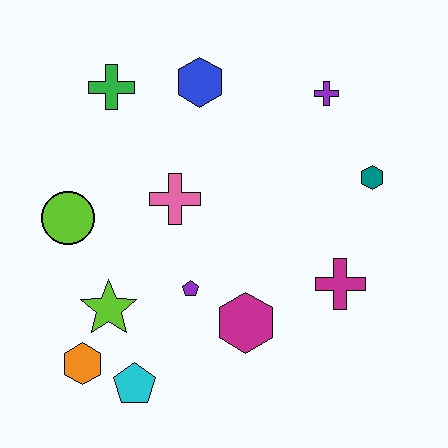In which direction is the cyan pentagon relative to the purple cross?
The cyan pentagon is below the purple cross.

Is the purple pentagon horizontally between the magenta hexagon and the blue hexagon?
No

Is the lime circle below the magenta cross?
No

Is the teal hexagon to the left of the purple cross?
No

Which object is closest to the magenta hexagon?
The purple pentagon is closest to the magenta hexagon.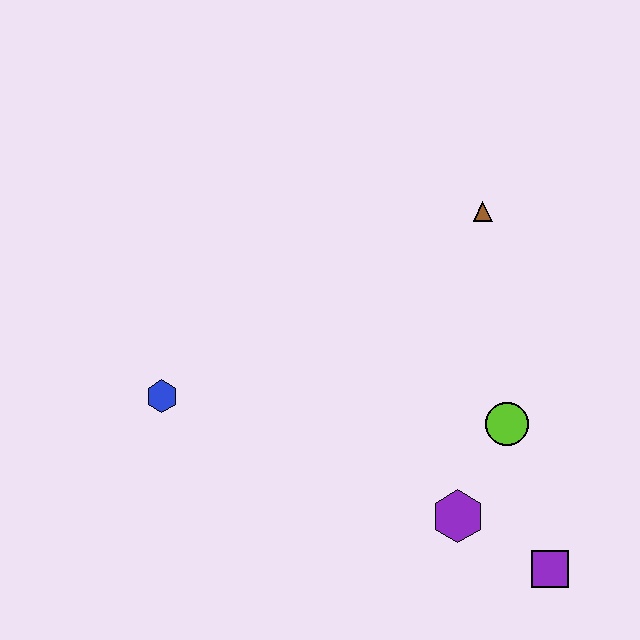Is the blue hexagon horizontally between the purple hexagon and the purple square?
No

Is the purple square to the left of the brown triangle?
No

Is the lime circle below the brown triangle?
Yes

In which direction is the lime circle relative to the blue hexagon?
The lime circle is to the right of the blue hexagon.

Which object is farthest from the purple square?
The blue hexagon is farthest from the purple square.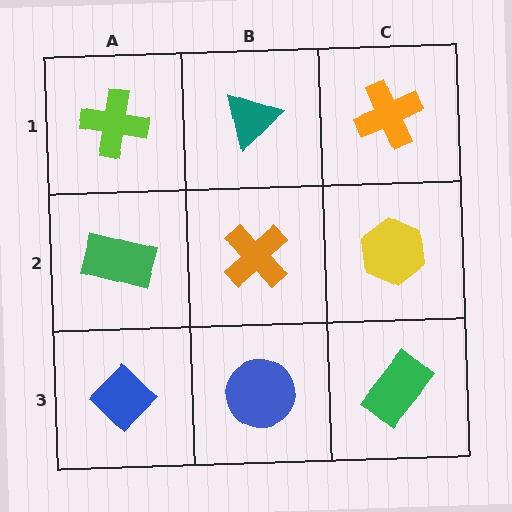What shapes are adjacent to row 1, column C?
A yellow hexagon (row 2, column C), a teal triangle (row 1, column B).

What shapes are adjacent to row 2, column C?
An orange cross (row 1, column C), a green rectangle (row 3, column C), an orange cross (row 2, column B).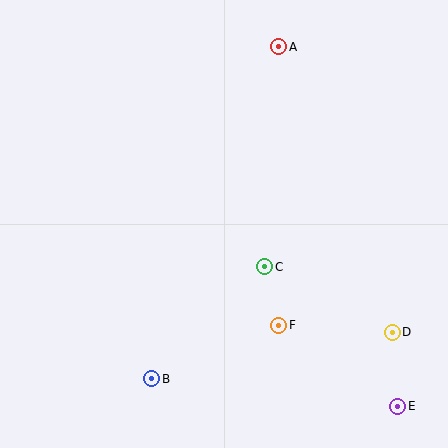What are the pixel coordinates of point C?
Point C is at (265, 267).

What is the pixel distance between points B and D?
The distance between B and D is 245 pixels.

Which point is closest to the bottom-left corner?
Point B is closest to the bottom-left corner.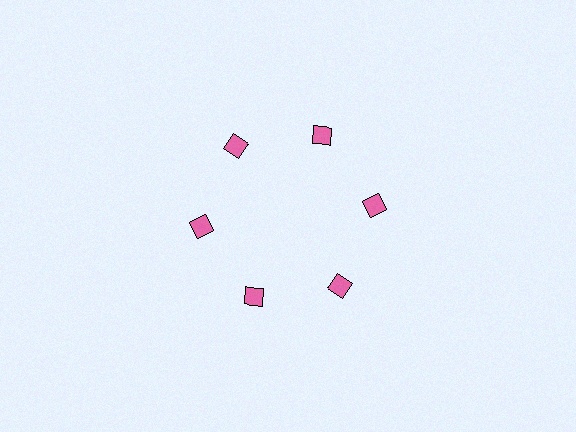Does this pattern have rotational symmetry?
Yes, this pattern has 6-fold rotational symmetry. It looks the same after rotating 60 degrees around the center.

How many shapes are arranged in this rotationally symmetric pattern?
There are 6 shapes, arranged in 6 groups of 1.